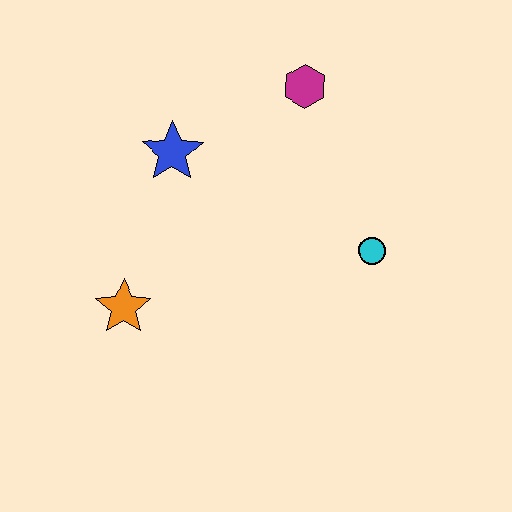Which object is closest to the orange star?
The blue star is closest to the orange star.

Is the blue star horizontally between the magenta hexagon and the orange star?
Yes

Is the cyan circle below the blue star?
Yes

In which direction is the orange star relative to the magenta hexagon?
The orange star is below the magenta hexagon.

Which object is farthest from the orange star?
The magenta hexagon is farthest from the orange star.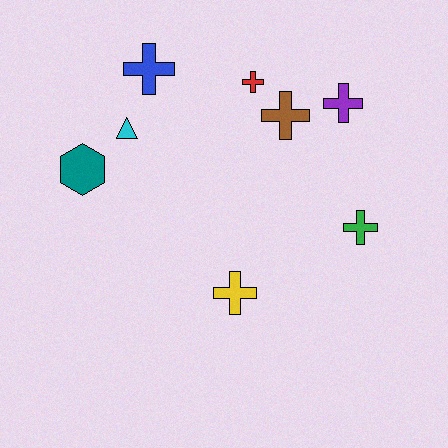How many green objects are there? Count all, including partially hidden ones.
There is 1 green object.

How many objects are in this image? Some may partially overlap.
There are 8 objects.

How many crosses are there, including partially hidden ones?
There are 6 crosses.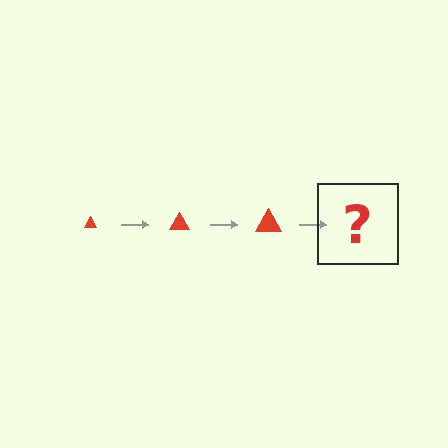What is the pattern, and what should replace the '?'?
The pattern is that the triangle gets progressively larger each step. The '?' should be a red triangle, larger than the previous one.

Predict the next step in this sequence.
The next step is a red triangle, larger than the previous one.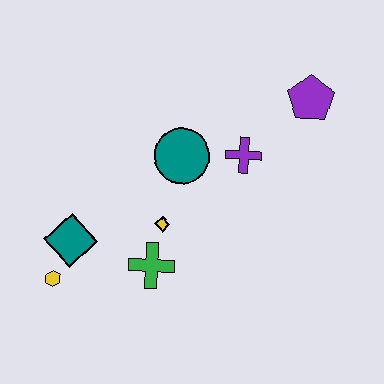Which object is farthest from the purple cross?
The yellow hexagon is farthest from the purple cross.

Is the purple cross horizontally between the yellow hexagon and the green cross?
No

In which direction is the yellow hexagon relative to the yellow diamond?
The yellow hexagon is to the left of the yellow diamond.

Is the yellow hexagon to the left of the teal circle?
Yes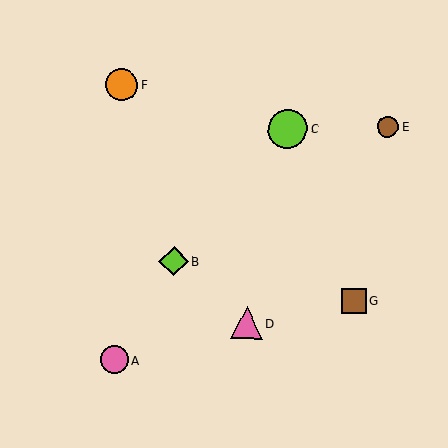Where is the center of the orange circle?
The center of the orange circle is at (122, 85).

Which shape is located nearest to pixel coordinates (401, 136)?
The brown circle (labeled E) at (388, 127) is nearest to that location.